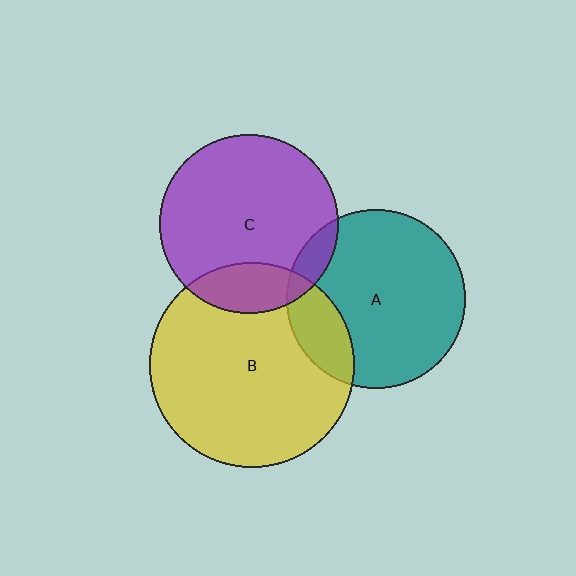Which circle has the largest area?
Circle B (yellow).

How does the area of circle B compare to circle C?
Approximately 1.3 times.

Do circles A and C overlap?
Yes.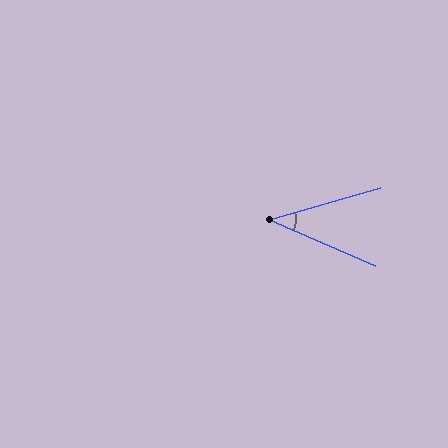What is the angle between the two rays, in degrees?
Approximately 40 degrees.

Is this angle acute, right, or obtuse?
It is acute.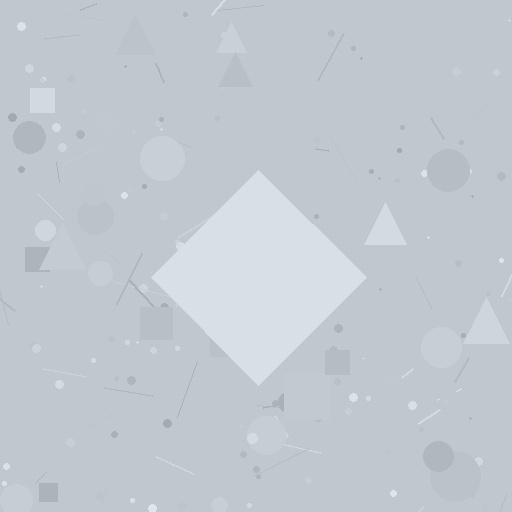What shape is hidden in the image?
A diamond is hidden in the image.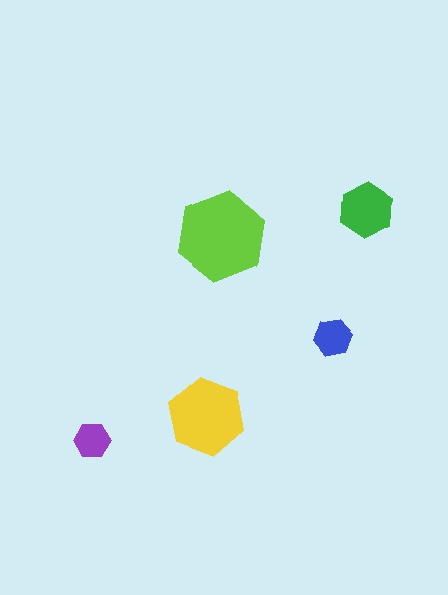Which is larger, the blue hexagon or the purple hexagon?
The blue one.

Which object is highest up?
The green hexagon is topmost.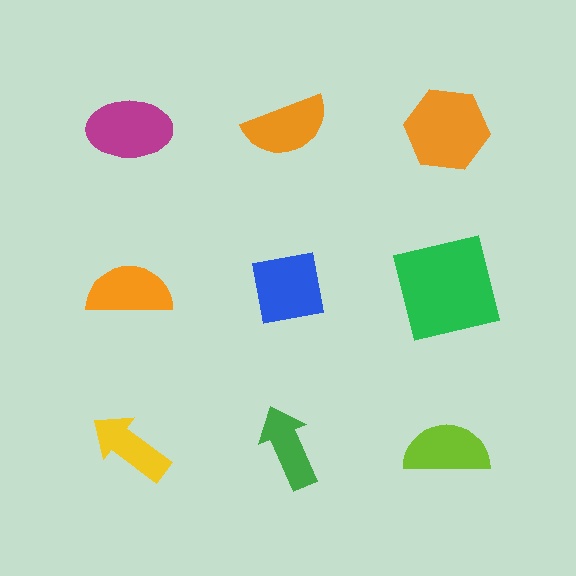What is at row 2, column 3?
A green square.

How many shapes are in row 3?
3 shapes.